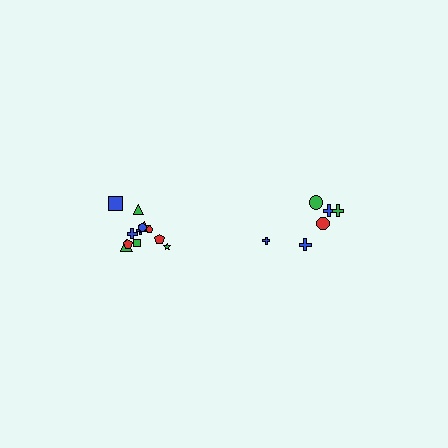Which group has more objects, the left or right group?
The left group.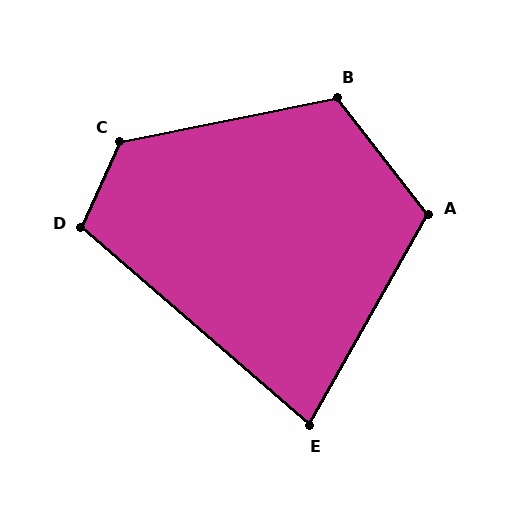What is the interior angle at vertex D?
Approximately 106 degrees (obtuse).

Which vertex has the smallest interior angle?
E, at approximately 79 degrees.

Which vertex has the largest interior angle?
C, at approximately 126 degrees.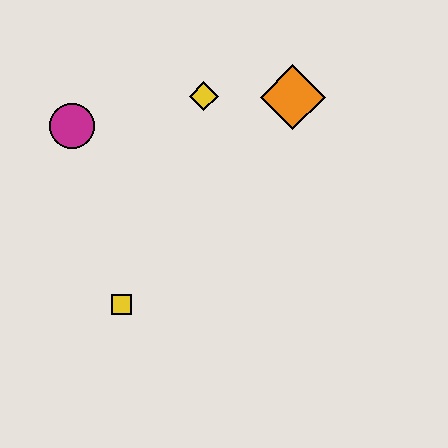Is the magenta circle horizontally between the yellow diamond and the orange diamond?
No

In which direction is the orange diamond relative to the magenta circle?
The orange diamond is to the right of the magenta circle.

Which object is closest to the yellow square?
The magenta circle is closest to the yellow square.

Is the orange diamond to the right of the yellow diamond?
Yes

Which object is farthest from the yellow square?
The orange diamond is farthest from the yellow square.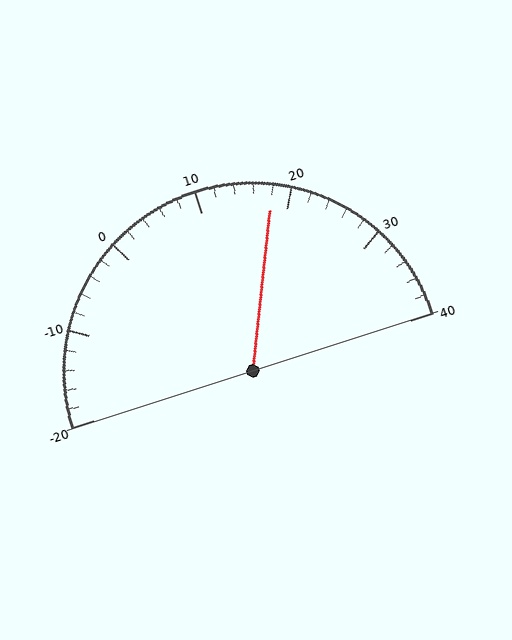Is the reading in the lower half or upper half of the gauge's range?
The reading is in the upper half of the range (-20 to 40).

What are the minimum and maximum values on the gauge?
The gauge ranges from -20 to 40.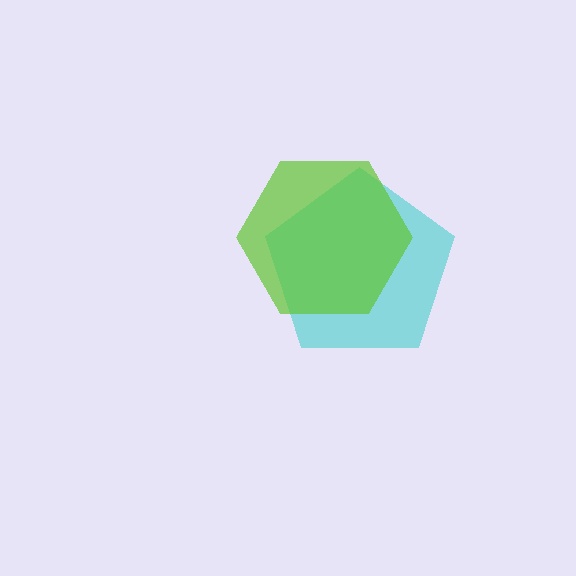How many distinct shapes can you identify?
There are 2 distinct shapes: a cyan pentagon, a lime hexagon.